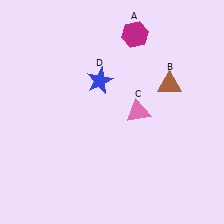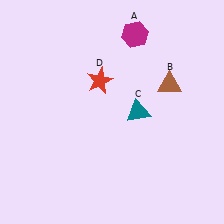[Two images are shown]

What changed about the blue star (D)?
In Image 1, D is blue. In Image 2, it changed to red.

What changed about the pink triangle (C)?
In Image 1, C is pink. In Image 2, it changed to teal.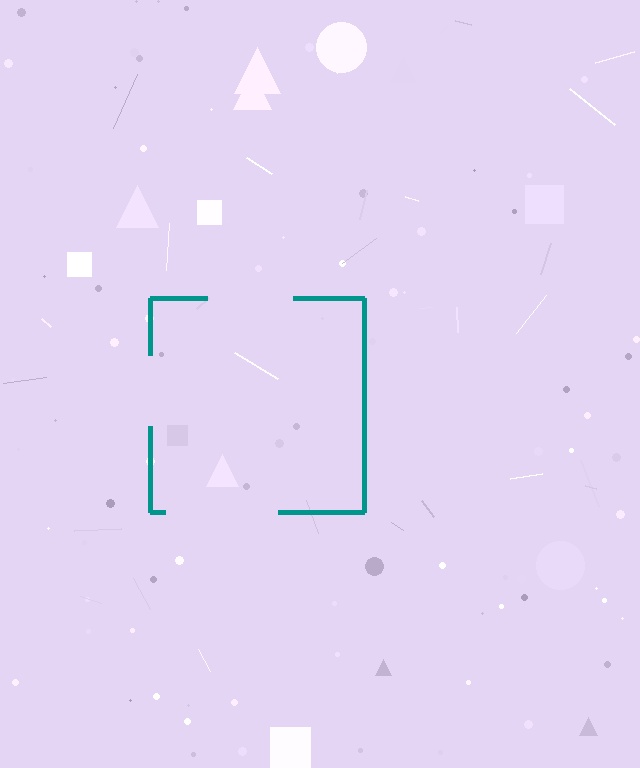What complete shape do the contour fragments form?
The contour fragments form a square.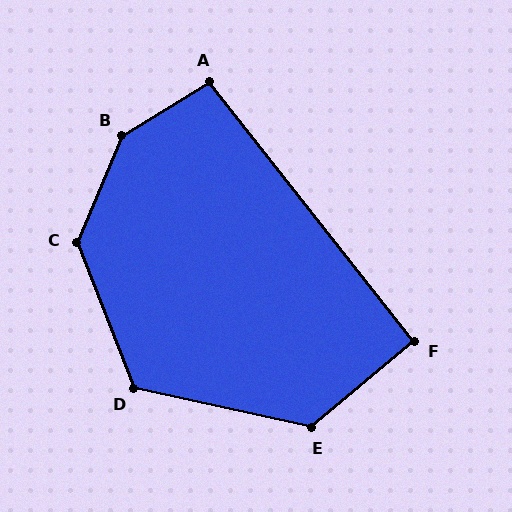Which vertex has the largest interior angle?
B, at approximately 145 degrees.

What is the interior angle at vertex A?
Approximately 97 degrees (obtuse).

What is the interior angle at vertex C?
Approximately 135 degrees (obtuse).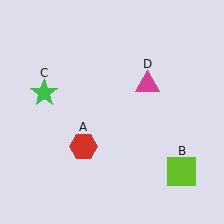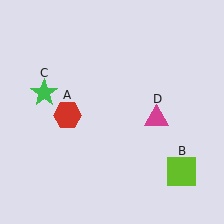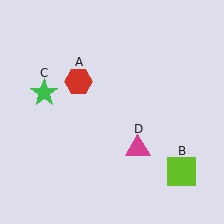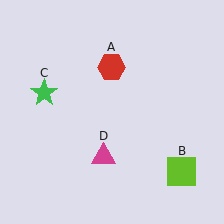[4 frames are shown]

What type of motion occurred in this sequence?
The red hexagon (object A), magenta triangle (object D) rotated clockwise around the center of the scene.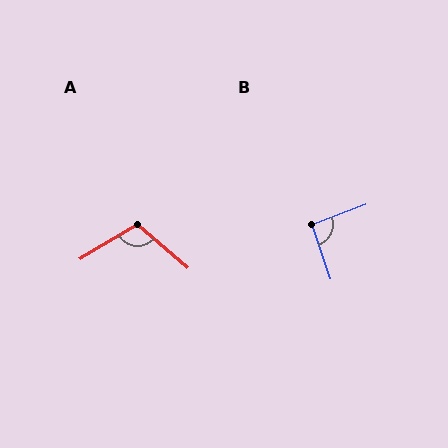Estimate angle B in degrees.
Approximately 92 degrees.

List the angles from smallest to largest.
B (92°), A (108°).